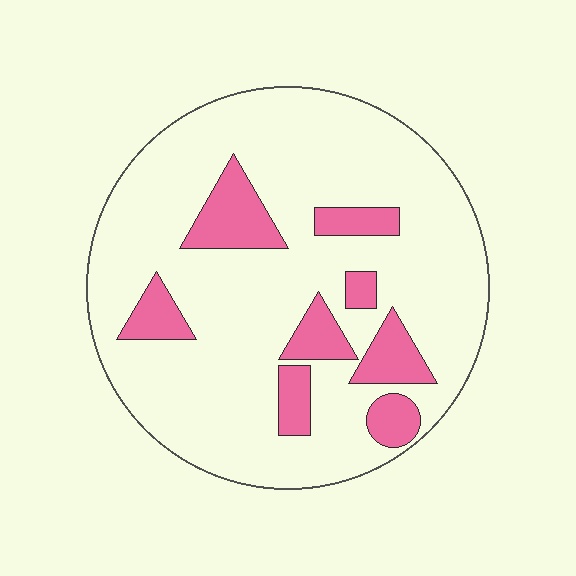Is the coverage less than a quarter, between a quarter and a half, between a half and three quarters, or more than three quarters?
Less than a quarter.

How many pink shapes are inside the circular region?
8.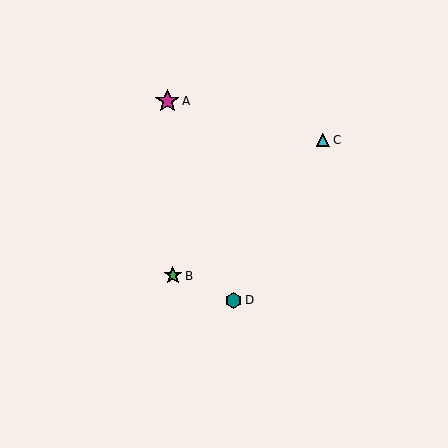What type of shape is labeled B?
Shape B is a green star.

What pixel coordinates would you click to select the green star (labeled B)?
Click at (173, 276) to select the green star B.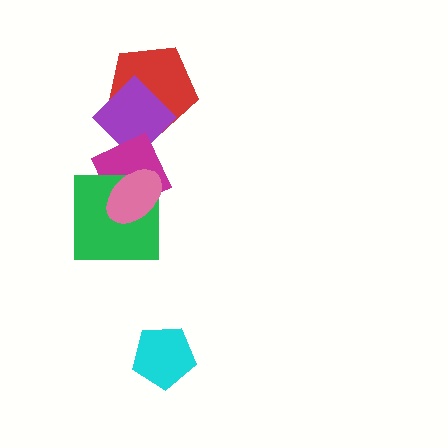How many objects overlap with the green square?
2 objects overlap with the green square.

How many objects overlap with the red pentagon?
1 object overlaps with the red pentagon.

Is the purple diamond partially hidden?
Yes, it is partially covered by another shape.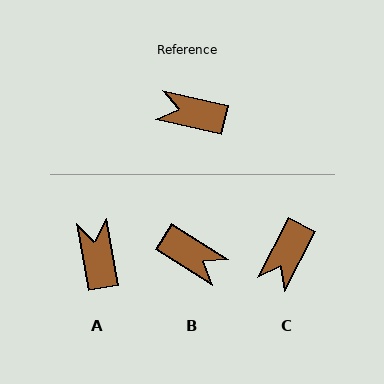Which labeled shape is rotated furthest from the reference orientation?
B, about 160 degrees away.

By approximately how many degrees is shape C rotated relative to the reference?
Approximately 76 degrees counter-clockwise.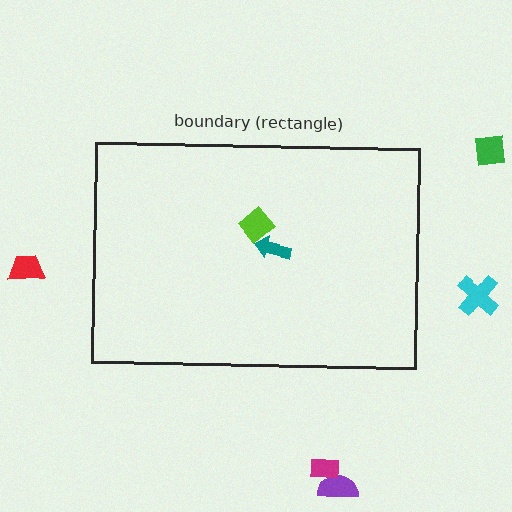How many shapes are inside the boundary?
2 inside, 5 outside.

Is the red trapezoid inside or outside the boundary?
Outside.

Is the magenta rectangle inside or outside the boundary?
Outside.